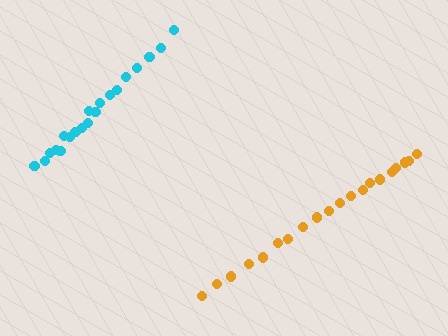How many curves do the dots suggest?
There are 2 distinct paths.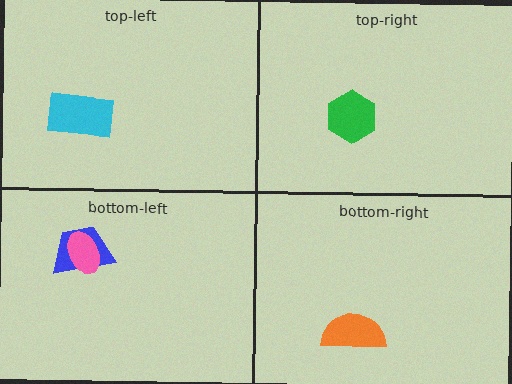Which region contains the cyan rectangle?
The top-left region.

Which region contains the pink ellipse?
The bottom-left region.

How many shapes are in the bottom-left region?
2.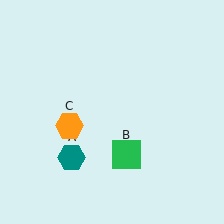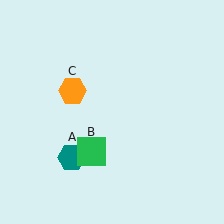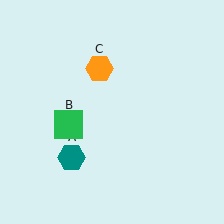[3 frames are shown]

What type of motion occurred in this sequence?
The green square (object B), orange hexagon (object C) rotated clockwise around the center of the scene.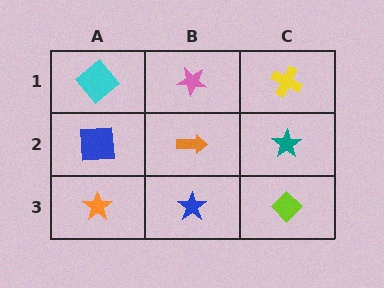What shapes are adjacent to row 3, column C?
A teal star (row 2, column C), a blue star (row 3, column B).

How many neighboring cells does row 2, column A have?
3.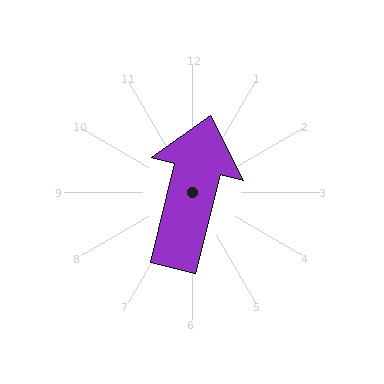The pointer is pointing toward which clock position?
Roughly 12 o'clock.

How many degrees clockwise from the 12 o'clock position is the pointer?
Approximately 14 degrees.